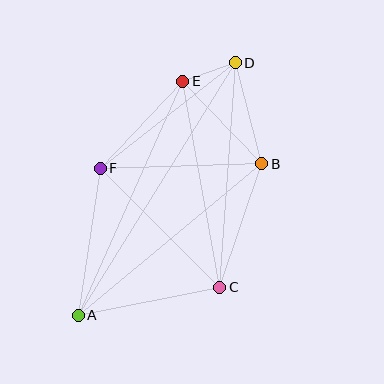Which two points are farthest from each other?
Points A and D are farthest from each other.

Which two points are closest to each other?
Points D and E are closest to each other.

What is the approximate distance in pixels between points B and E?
The distance between B and E is approximately 114 pixels.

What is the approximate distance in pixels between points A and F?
The distance between A and F is approximately 149 pixels.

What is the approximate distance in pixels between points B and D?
The distance between B and D is approximately 104 pixels.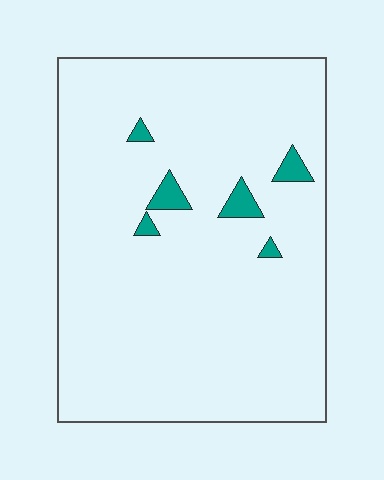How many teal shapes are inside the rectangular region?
6.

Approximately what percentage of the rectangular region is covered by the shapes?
Approximately 5%.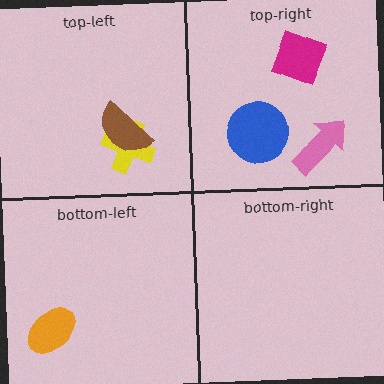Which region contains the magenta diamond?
The top-right region.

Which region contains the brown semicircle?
The top-left region.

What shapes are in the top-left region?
The yellow cross, the brown semicircle.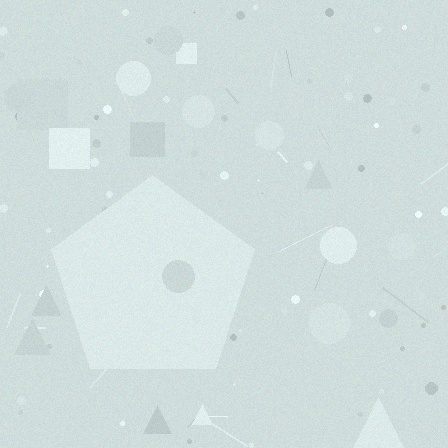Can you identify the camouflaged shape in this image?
The camouflaged shape is a pentagon.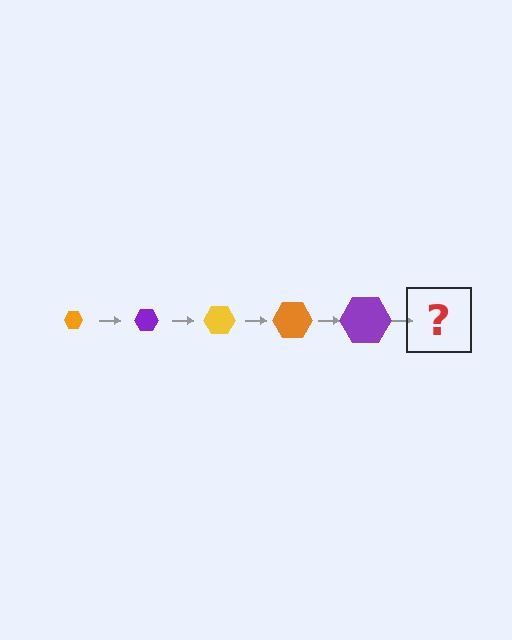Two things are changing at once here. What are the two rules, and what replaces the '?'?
The two rules are that the hexagon grows larger each step and the color cycles through orange, purple, and yellow. The '?' should be a yellow hexagon, larger than the previous one.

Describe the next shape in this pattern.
It should be a yellow hexagon, larger than the previous one.